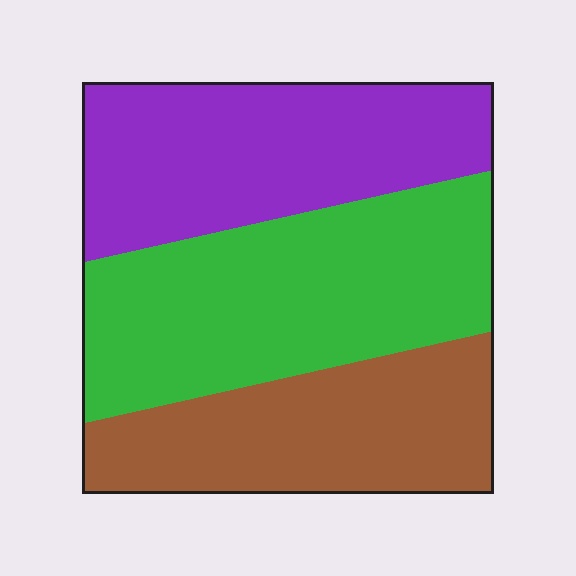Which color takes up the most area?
Green, at roughly 40%.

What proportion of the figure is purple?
Purple takes up between a quarter and a half of the figure.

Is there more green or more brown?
Green.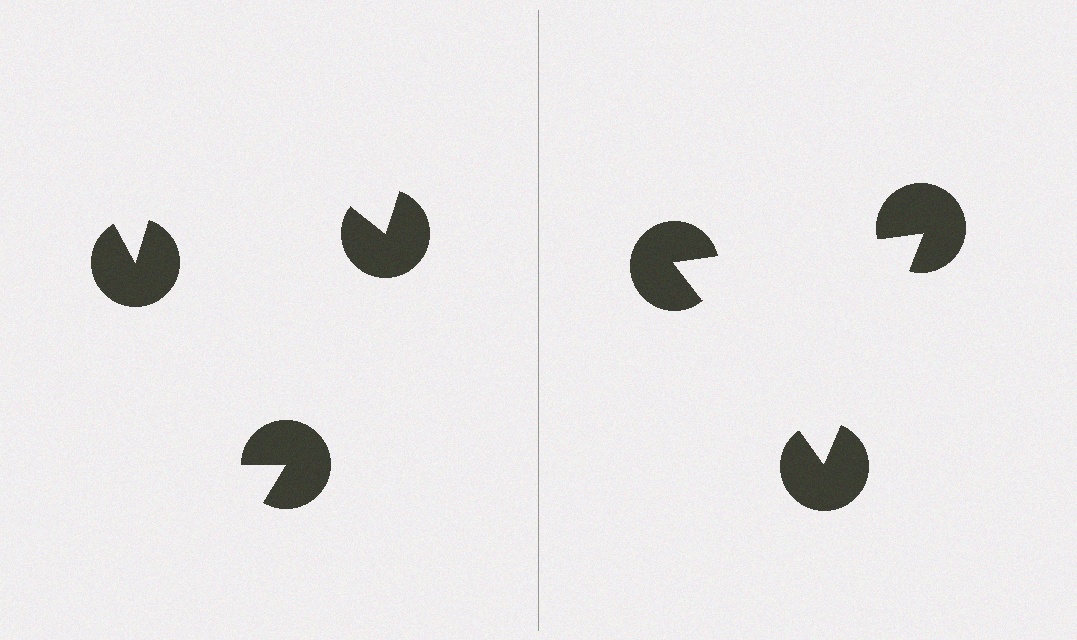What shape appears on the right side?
An illusory triangle.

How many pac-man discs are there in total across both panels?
6 — 3 on each side.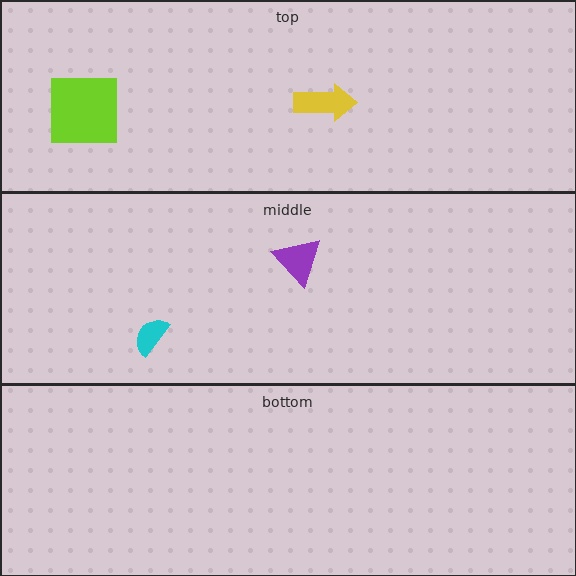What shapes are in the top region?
The lime square, the yellow arrow.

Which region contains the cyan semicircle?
The middle region.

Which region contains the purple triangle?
The middle region.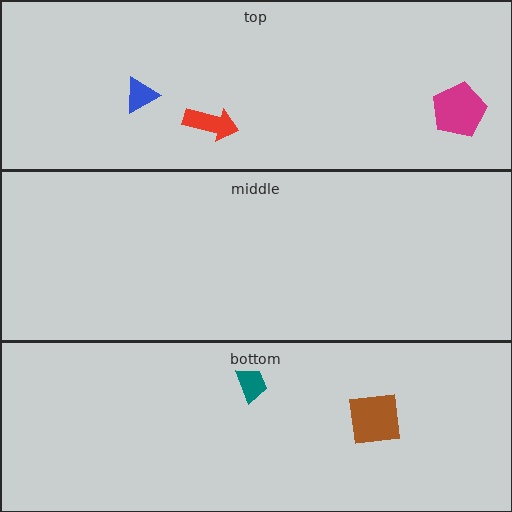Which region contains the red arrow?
The top region.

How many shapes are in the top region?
3.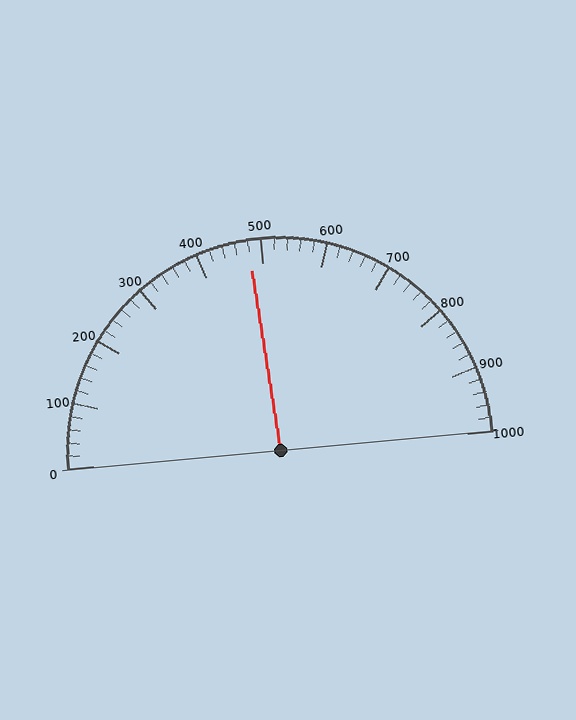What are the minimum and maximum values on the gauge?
The gauge ranges from 0 to 1000.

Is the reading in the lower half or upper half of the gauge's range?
The reading is in the lower half of the range (0 to 1000).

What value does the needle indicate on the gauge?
The needle indicates approximately 480.